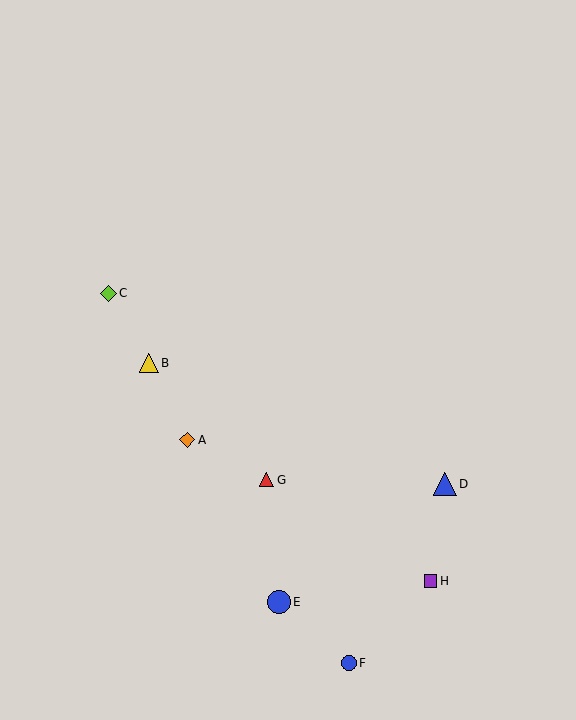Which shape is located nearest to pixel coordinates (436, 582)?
The purple square (labeled H) at (431, 581) is nearest to that location.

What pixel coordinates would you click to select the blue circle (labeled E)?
Click at (279, 602) to select the blue circle E.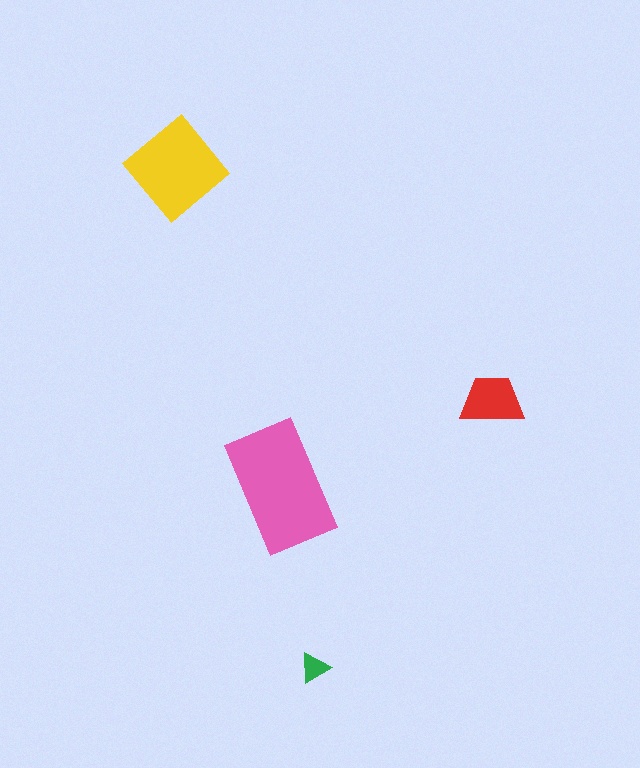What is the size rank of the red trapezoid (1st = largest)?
3rd.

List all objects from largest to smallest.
The pink rectangle, the yellow diamond, the red trapezoid, the green triangle.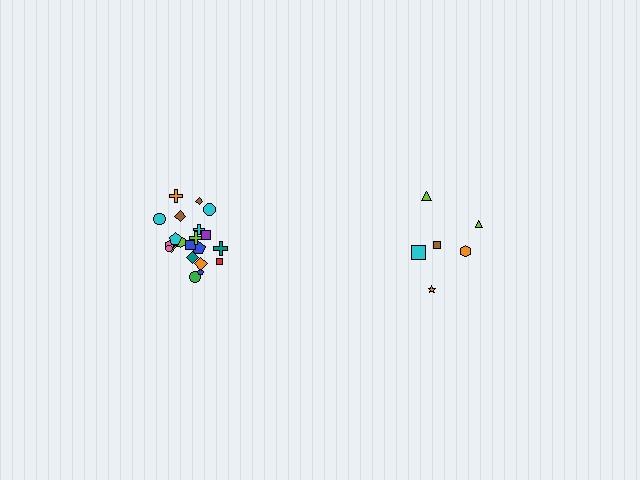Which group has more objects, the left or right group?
The left group.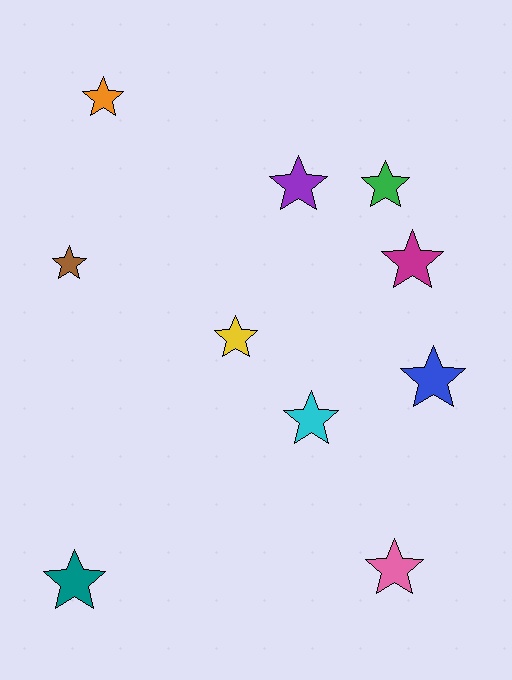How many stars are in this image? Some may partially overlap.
There are 10 stars.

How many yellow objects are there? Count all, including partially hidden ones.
There is 1 yellow object.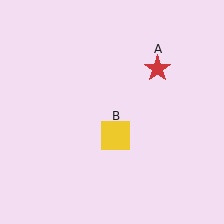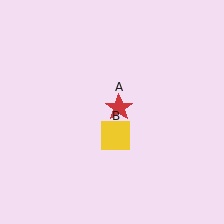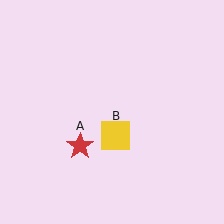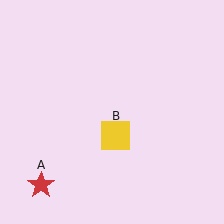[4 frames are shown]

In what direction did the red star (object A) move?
The red star (object A) moved down and to the left.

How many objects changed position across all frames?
1 object changed position: red star (object A).